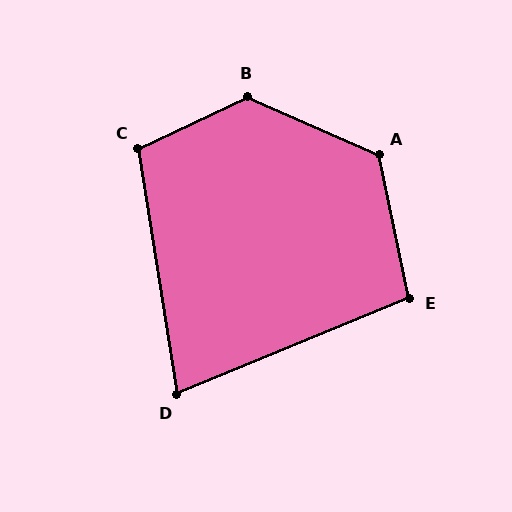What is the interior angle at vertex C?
Approximately 106 degrees (obtuse).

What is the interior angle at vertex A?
Approximately 126 degrees (obtuse).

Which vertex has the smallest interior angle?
D, at approximately 77 degrees.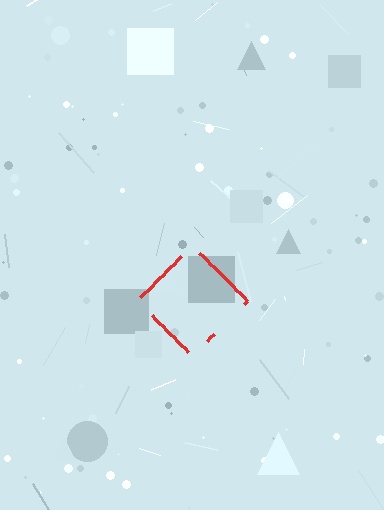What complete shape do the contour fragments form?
The contour fragments form a diamond.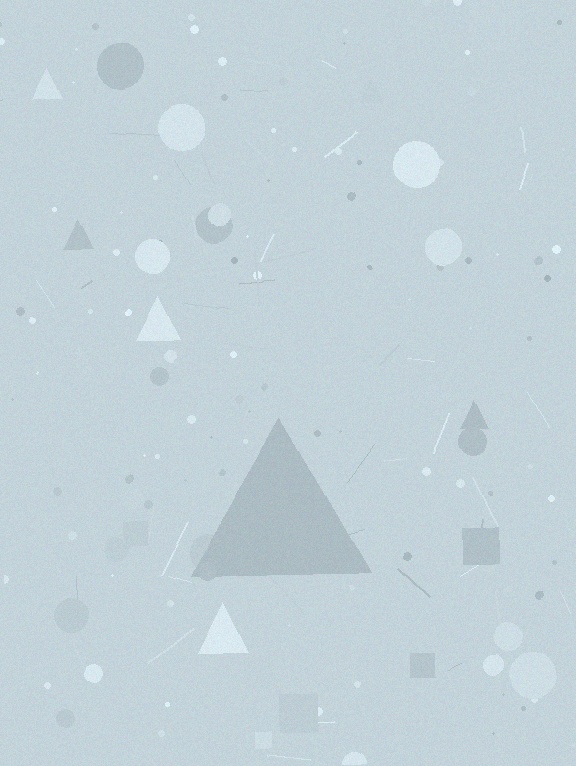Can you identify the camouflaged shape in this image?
The camouflaged shape is a triangle.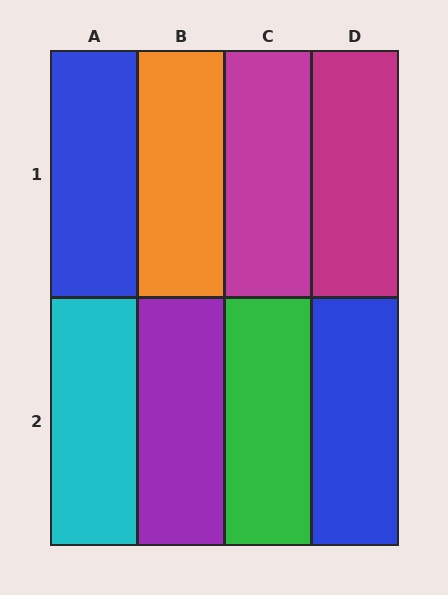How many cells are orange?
1 cell is orange.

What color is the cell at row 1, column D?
Magenta.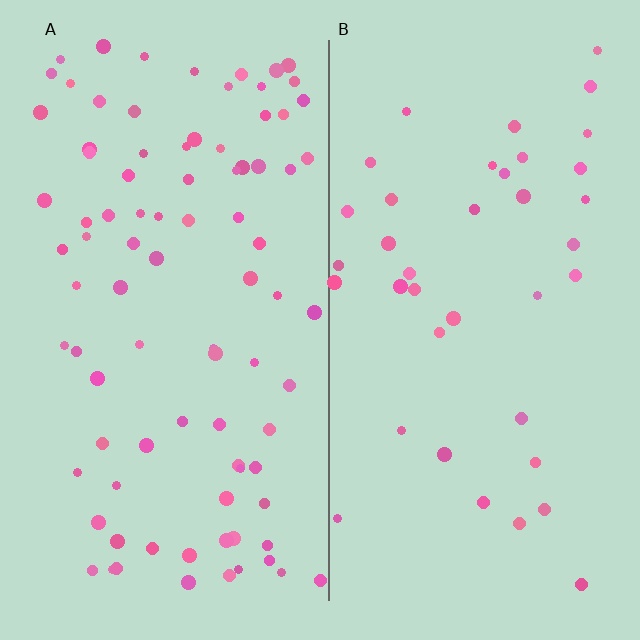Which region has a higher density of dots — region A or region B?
A (the left).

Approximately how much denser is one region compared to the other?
Approximately 2.3× — region A over region B.